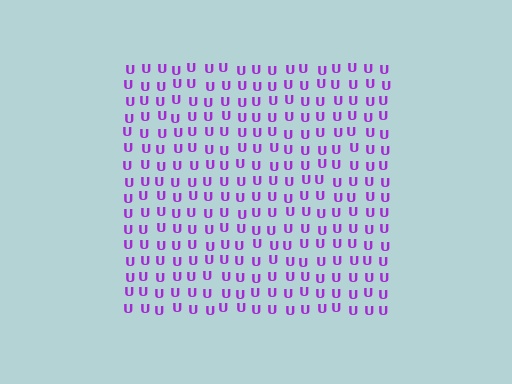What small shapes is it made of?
It is made of small letter U's.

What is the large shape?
The large shape is a square.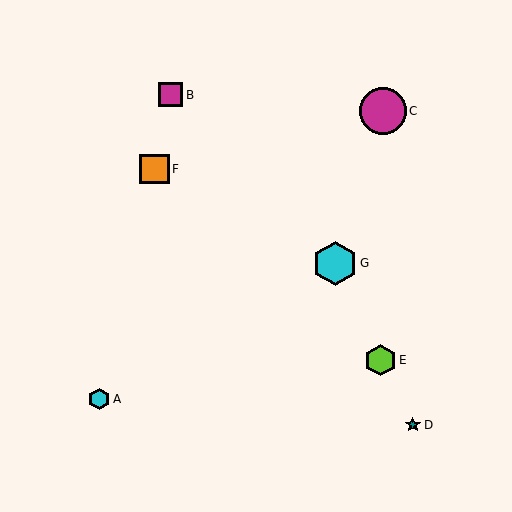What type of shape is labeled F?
Shape F is an orange square.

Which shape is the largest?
The magenta circle (labeled C) is the largest.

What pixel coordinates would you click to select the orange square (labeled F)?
Click at (155, 169) to select the orange square F.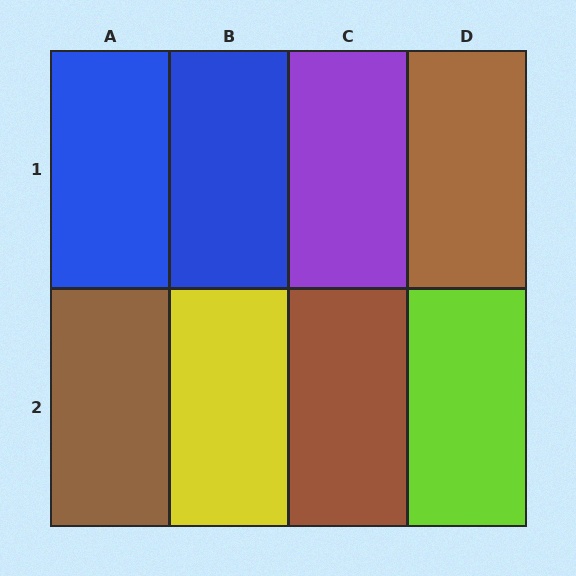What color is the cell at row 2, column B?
Yellow.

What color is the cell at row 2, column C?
Brown.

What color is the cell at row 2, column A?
Brown.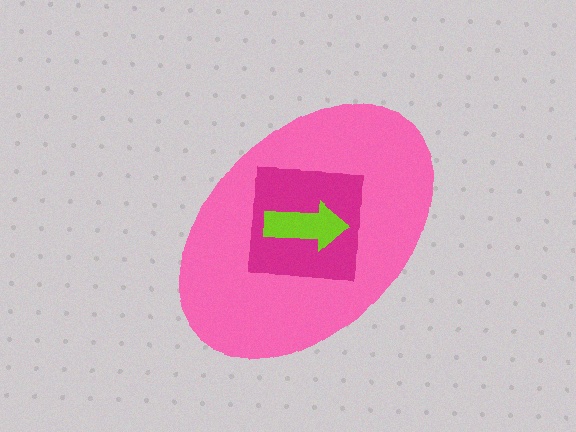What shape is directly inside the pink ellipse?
The magenta square.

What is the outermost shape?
The pink ellipse.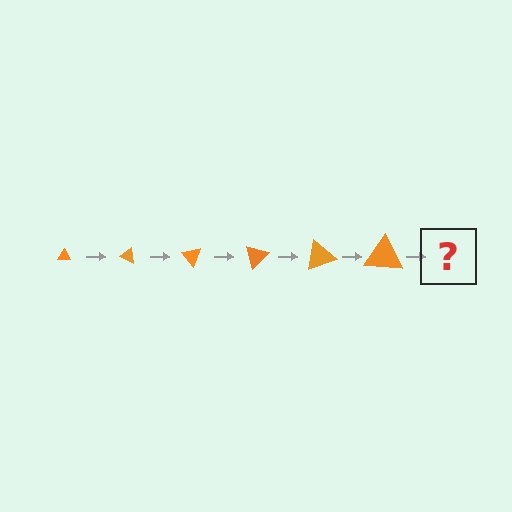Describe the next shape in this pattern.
It should be a triangle, larger than the previous one and rotated 150 degrees from the start.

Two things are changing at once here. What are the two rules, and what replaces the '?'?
The two rules are that the triangle grows larger each step and it rotates 25 degrees each step. The '?' should be a triangle, larger than the previous one and rotated 150 degrees from the start.